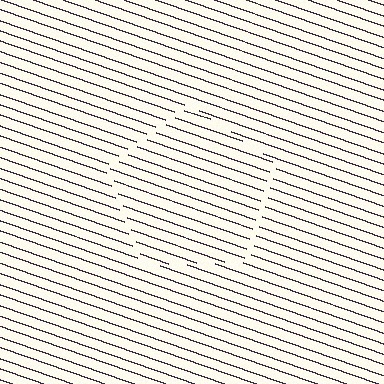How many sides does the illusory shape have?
5 sides — the line-ends trace a pentagon.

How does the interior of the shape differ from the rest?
The interior of the shape contains the same grating, shifted by half a period — the contour is defined by the phase discontinuity where line-ends from the inner and outer gratings abut.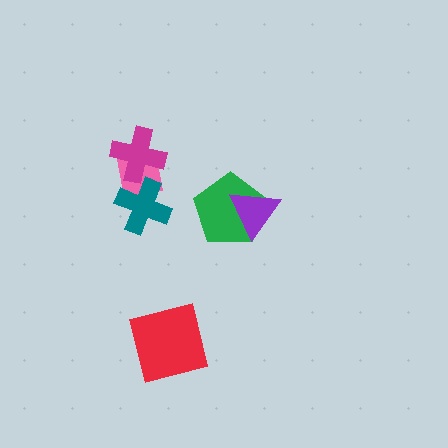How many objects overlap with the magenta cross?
1 object overlaps with the magenta cross.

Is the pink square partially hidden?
Yes, it is partially covered by another shape.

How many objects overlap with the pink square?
2 objects overlap with the pink square.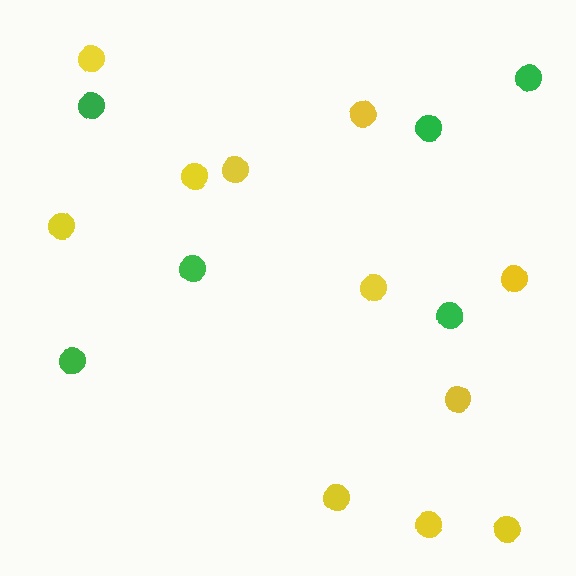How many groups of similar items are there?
There are 2 groups: one group of yellow circles (11) and one group of green circles (6).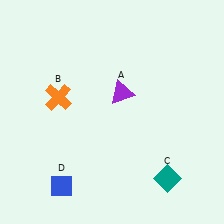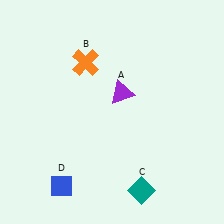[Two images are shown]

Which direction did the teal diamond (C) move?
The teal diamond (C) moved left.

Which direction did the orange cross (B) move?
The orange cross (B) moved up.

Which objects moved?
The objects that moved are: the orange cross (B), the teal diamond (C).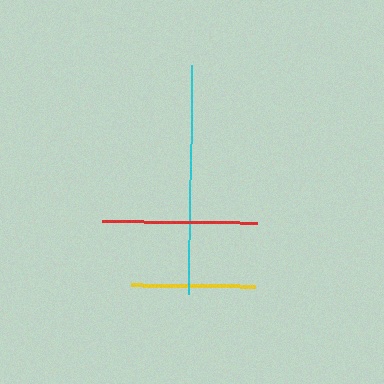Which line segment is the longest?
The cyan line is the longest at approximately 230 pixels.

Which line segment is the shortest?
The yellow line is the shortest at approximately 124 pixels.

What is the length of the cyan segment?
The cyan segment is approximately 230 pixels long.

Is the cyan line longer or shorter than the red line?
The cyan line is longer than the red line.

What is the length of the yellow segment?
The yellow segment is approximately 124 pixels long.